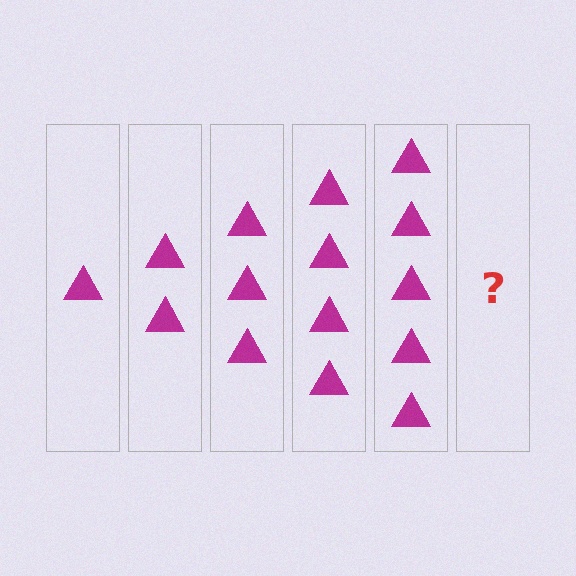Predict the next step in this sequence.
The next step is 6 triangles.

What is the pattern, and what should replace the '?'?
The pattern is that each step adds one more triangle. The '?' should be 6 triangles.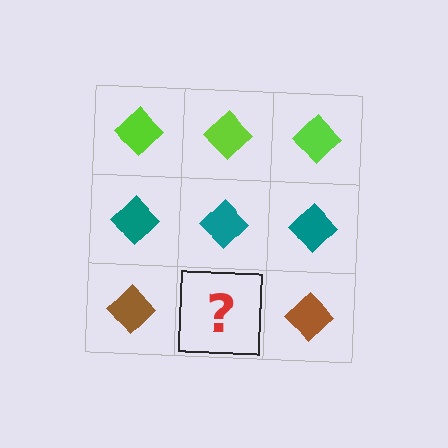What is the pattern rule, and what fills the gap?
The rule is that each row has a consistent color. The gap should be filled with a brown diamond.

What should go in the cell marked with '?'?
The missing cell should contain a brown diamond.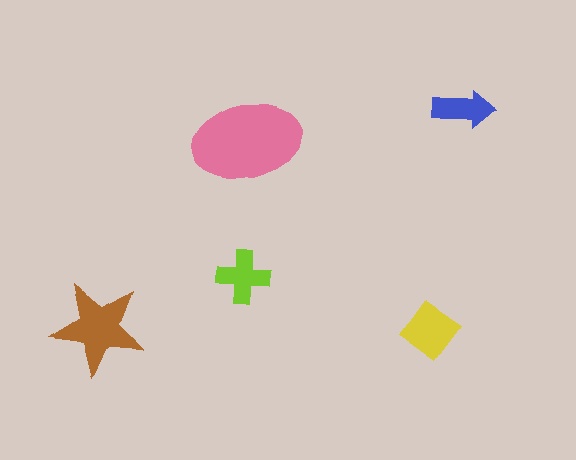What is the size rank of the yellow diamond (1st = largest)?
3rd.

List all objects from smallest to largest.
The blue arrow, the lime cross, the yellow diamond, the brown star, the pink ellipse.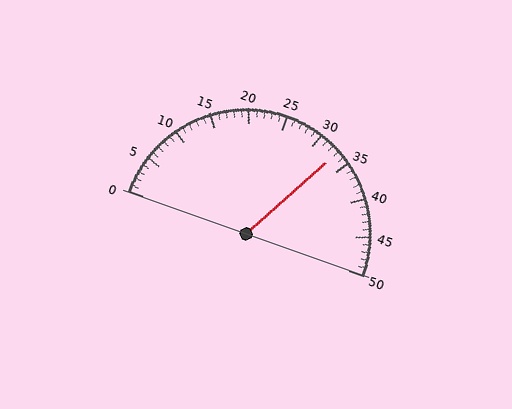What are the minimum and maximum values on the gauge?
The gauge ranges from 0 to 50.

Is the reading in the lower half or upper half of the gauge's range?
The reading is in the upper half of the range (0 to 50).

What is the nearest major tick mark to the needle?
The nearest major tick mark is 35.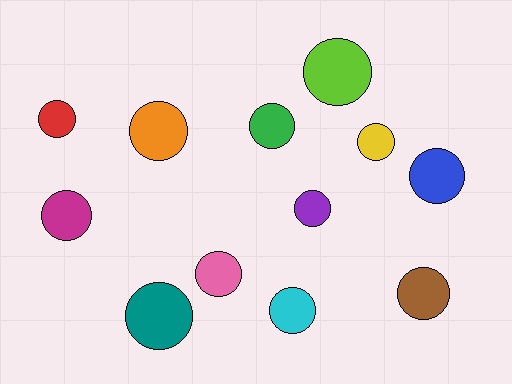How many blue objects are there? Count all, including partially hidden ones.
There is 1 blue object.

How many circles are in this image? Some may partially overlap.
There are 12 circles.